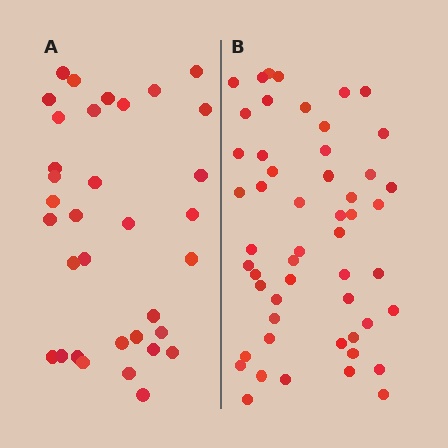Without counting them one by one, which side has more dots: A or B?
Region B (the right region) has more dots.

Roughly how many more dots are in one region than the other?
Region B has approximately 20 more dots than region A.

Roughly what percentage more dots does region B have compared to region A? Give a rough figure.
About 55% more.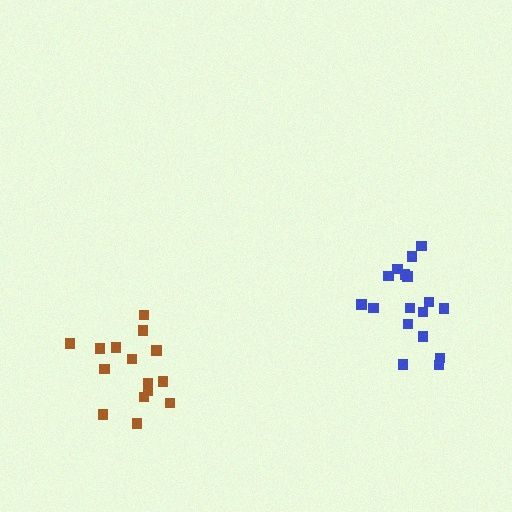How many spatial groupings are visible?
There are 2 spatial groupings.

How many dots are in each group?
Group 1: 18 dots, Group 2: 15 dots (33 total).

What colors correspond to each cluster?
The clusters are colored: blue, brown.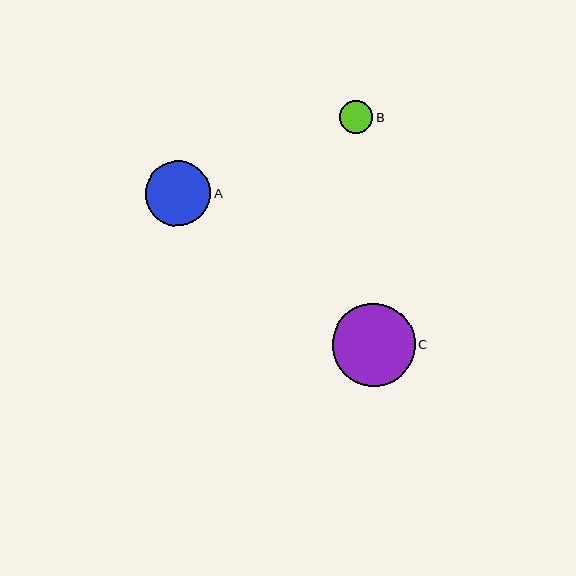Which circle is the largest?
Circle C is the largest with a size of approximately 83 pixels.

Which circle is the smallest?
Circle B is the smallest with a size of approximately 33 pixels.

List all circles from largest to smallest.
From largest to smallest: C, A, B.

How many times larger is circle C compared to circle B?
Circle C is approximately 2.5 times the size of circle B.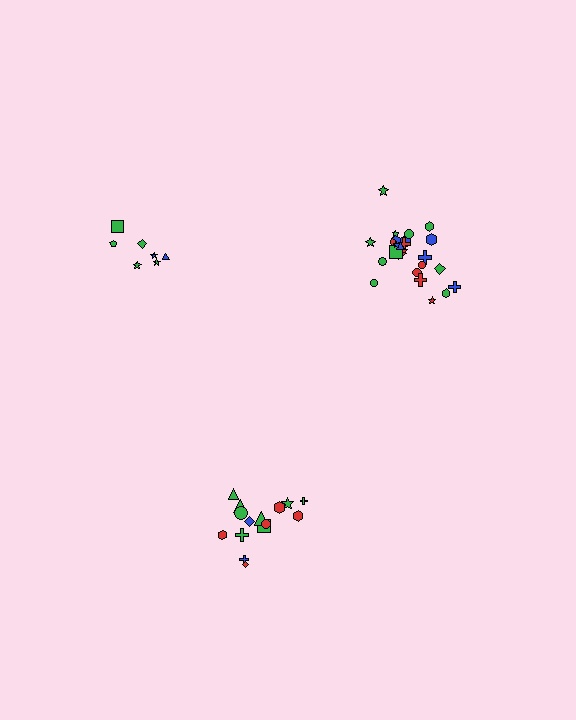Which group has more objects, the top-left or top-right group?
The top-right group.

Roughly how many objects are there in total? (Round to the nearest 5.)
Roughly 45 objects in total.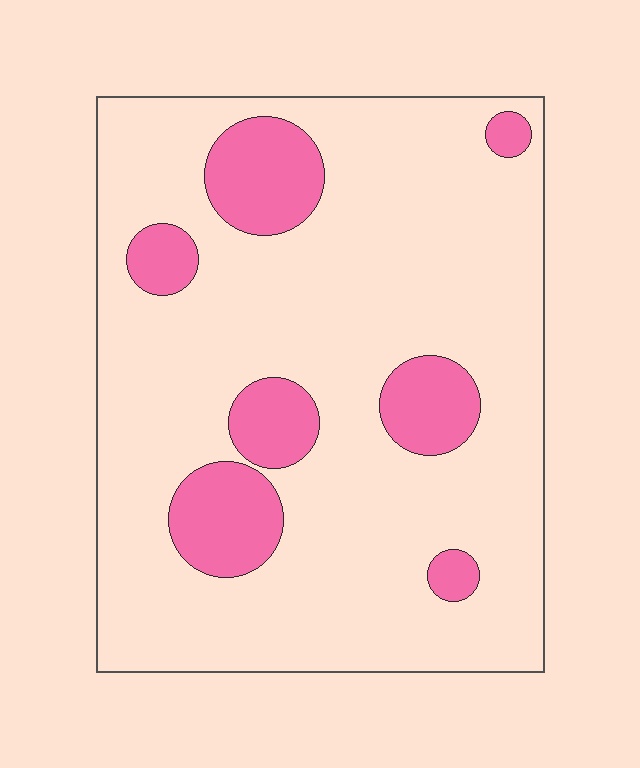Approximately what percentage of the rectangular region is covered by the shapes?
Approximately 15%.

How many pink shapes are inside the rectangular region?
7.